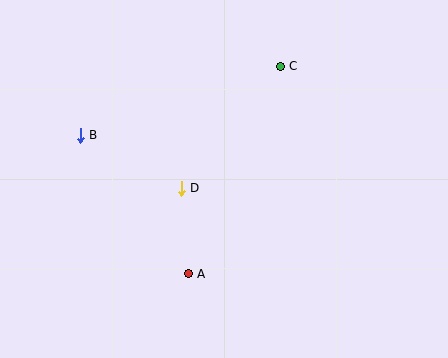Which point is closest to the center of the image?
Point D at (181, 188) is closest to the center.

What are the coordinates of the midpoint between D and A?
The midpoint between D and A is at (185, 231).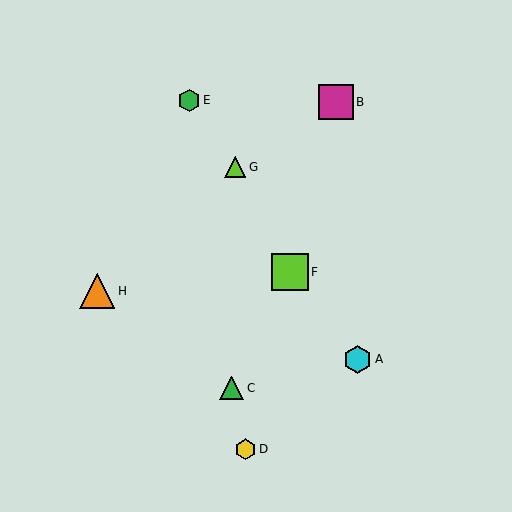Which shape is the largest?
The lime square (labeled F) is the largest.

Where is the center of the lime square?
The center of the lime square is at (290, 272).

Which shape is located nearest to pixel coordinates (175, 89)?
The green hexagon (labeled E) at (189, 100) is nearest to that location.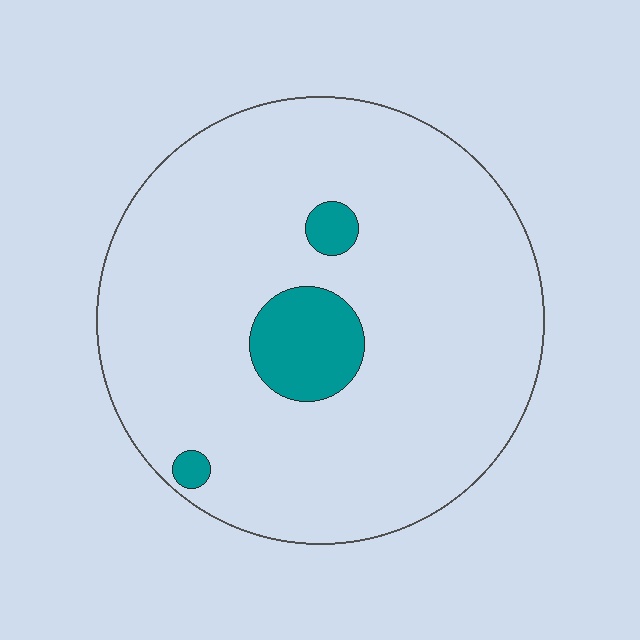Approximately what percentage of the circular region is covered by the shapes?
Approximately 10%.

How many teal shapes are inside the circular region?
3.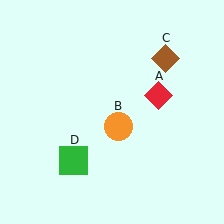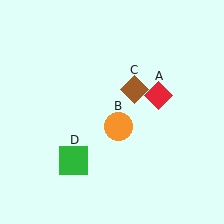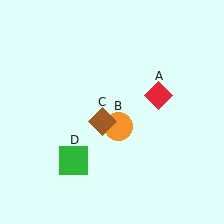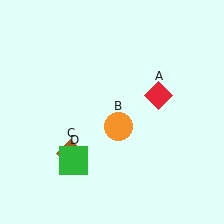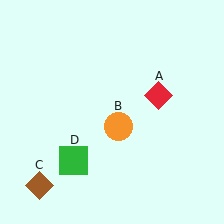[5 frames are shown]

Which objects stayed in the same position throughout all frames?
Red diamond (object A) and orange circle (object B) and green square (object D) remained stationary.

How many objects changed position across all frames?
1 object changed position: brown diamond (object C).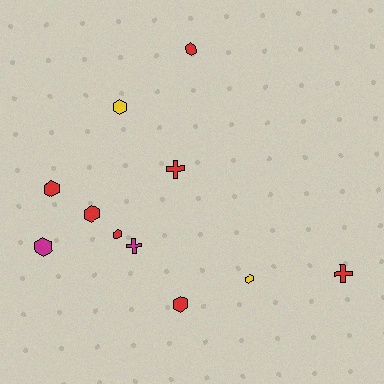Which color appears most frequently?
Red, with 7 objects.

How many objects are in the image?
There are 11 objects.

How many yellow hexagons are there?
There are 2 yellow hexagons.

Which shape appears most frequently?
Hexagon, with 8 objects.